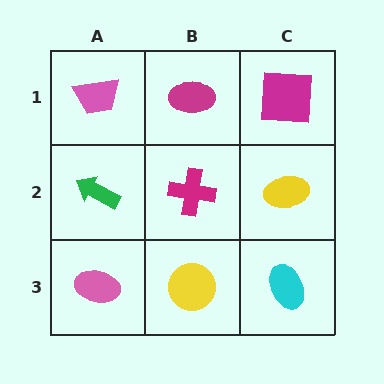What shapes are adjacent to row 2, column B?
A magenta ellipse (row 1, column B), a yellow circle (row 3, column B), a green arrow (row 2, column A), a yellow ellipse (row 2, column C).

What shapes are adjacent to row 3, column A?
A green arrow (row 2, column A), a yellow circle (row 3, column B).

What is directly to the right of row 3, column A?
A yellow circle.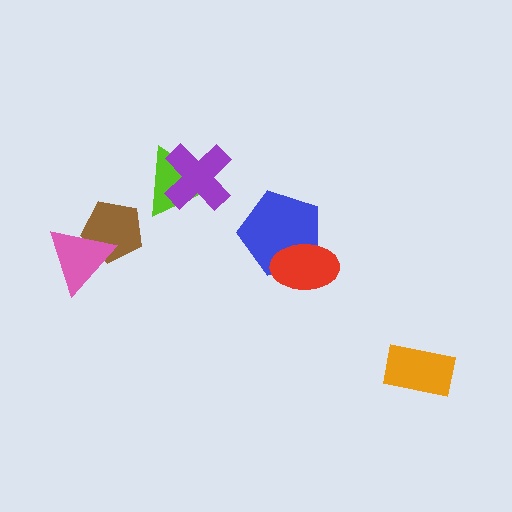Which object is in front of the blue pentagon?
The red ellipse is in front of the blue pentagon.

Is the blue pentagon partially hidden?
Yes, it is partially covered by another shape.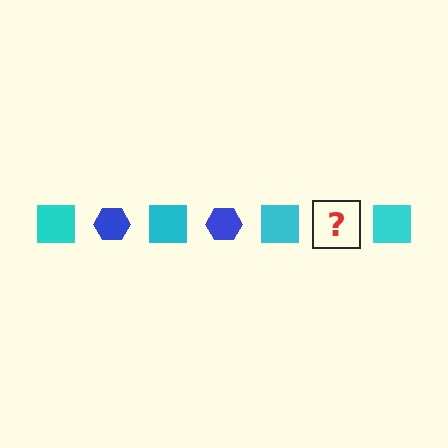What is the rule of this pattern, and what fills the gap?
The rule is that the pattern alternates between cyan square and blue hexagon. The gap should be filled with a blue hexagon.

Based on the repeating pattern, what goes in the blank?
The blank should be a blue hexagon.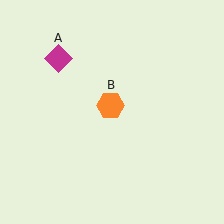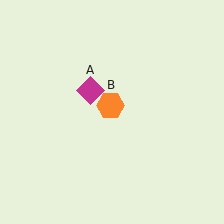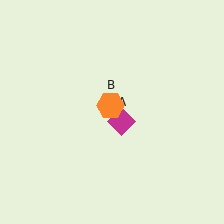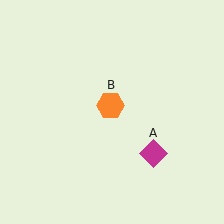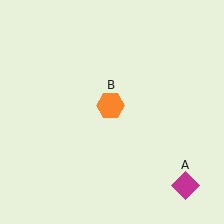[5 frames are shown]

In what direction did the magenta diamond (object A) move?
The magenta diamond (object A) moved down and to the right.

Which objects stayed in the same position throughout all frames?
Orange hexagon (object B) remained stationary.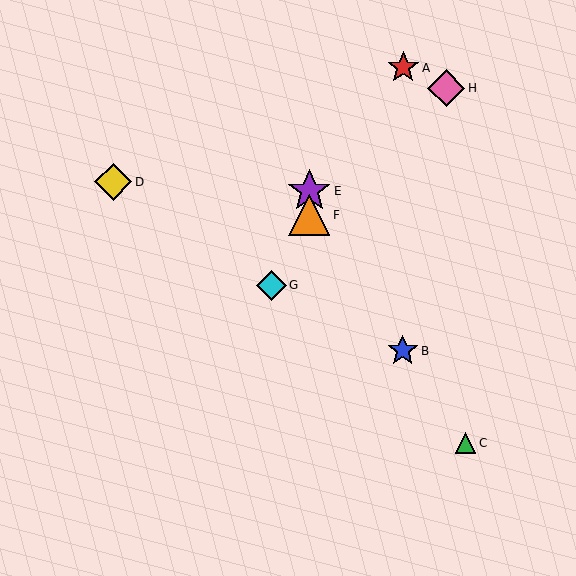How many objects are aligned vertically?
2 objects (E, F) are aligned vertically.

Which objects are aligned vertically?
Objects E, F are aligned vertically.